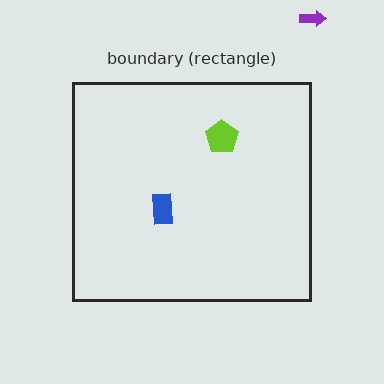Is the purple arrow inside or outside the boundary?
Outside.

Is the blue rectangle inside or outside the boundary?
Inside.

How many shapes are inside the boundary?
2 inside, 1 outside.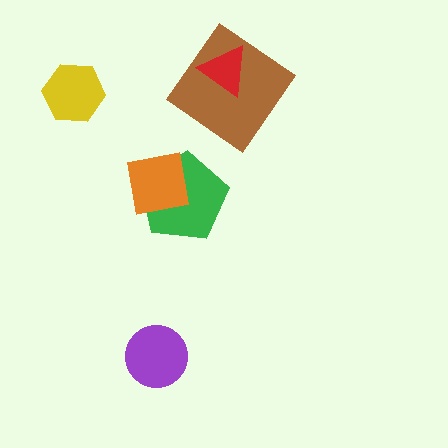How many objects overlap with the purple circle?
0 objects overlap with the purple circle.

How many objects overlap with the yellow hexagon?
0 objects overlap with the yellow hexagon.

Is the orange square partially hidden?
No, no other shape covers it.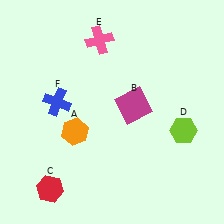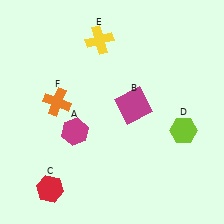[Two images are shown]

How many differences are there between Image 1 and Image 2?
There are 3 differences between the two images.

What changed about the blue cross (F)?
In Image 1, F is blue. In Image 2, it changed to orange.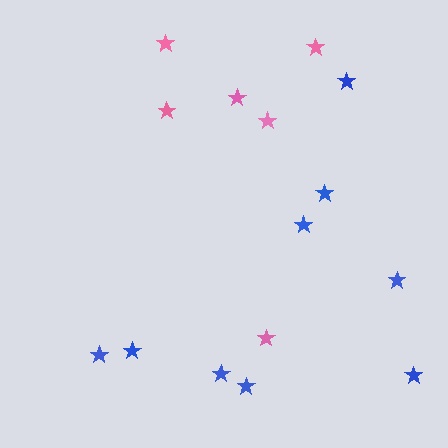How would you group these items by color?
There are 2 groups: one group of blue stars (9) and one group of pink stars (6).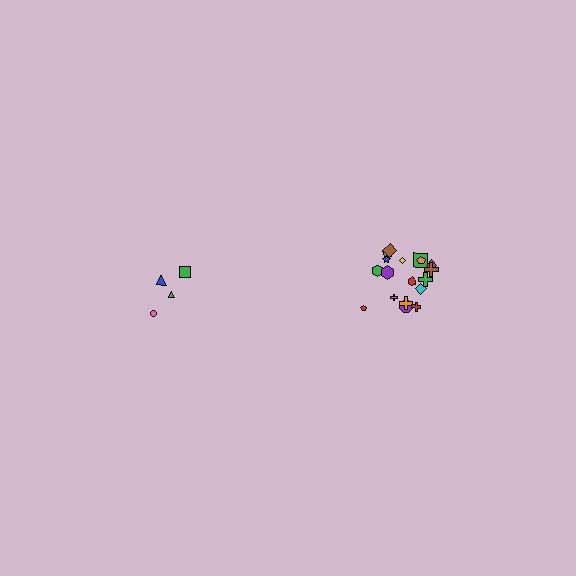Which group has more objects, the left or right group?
The right group.